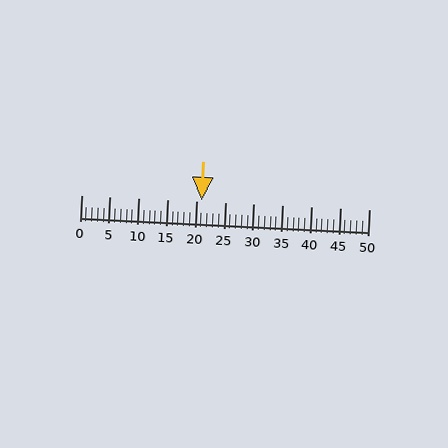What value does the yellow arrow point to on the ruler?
The yellow arrow points to approximately 21.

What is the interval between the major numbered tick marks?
The major tick marks are spaced 5 units apart.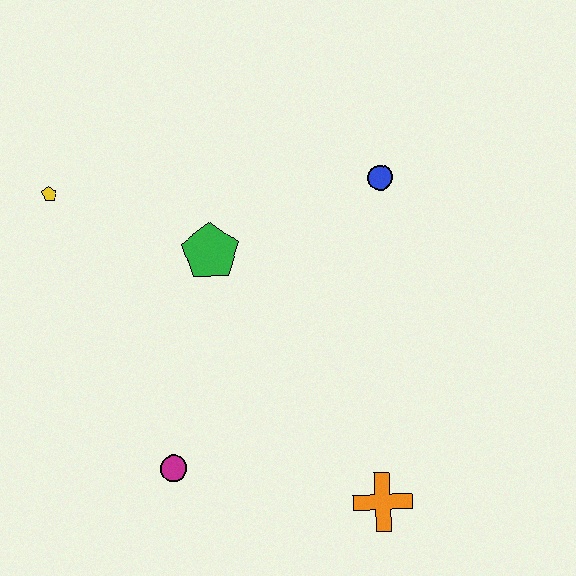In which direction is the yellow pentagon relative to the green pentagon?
The yellow pentagon is to the left of the green pentagon.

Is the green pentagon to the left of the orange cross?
Yes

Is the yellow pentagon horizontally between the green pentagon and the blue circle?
No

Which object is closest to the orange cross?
The magenta circle is closest to the orange cross.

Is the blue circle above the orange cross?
Yes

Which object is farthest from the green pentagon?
The orange cross is farthest from the green pentagon.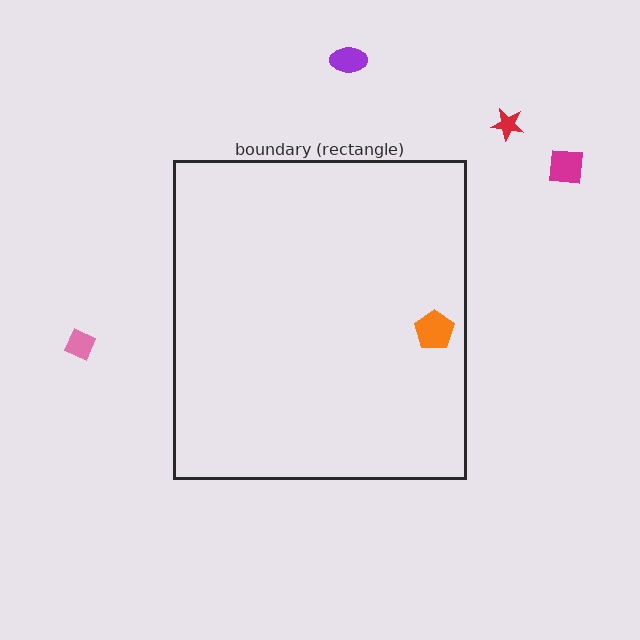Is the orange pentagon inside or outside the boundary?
Inside.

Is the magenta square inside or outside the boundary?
Outside.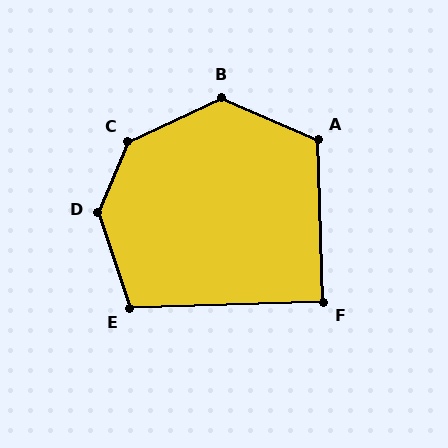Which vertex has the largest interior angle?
D, at approximately 139 degrees.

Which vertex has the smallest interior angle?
F, at approximately 90 degrees.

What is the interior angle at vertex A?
Approximately 115 degrees (obtuse).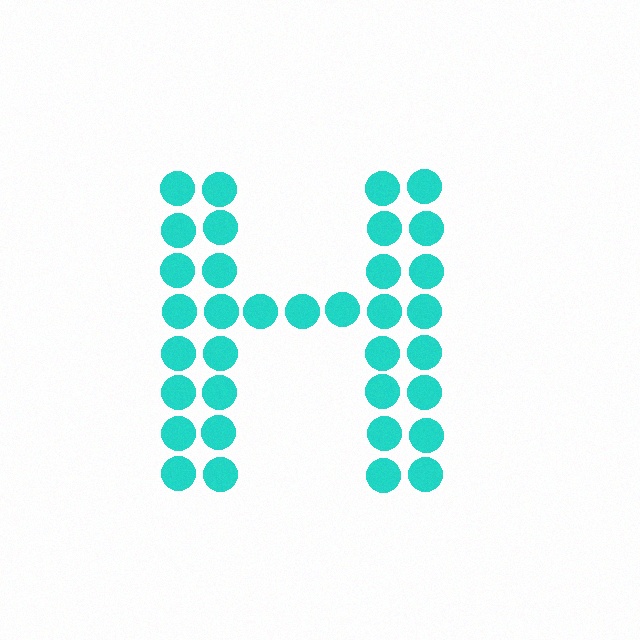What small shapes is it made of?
It is made of small circles.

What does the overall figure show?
The overall figure shows the letter H.